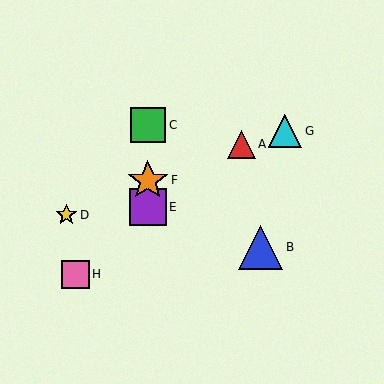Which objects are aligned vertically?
Objects C, E, F are aligned vertically.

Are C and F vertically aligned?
Yes, both are at x≈148.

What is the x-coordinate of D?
Object D is at x≈66.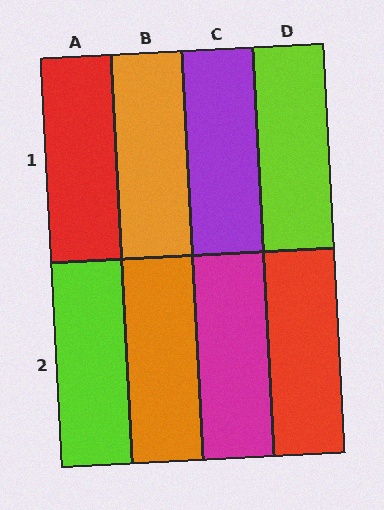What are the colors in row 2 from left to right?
Lime, orange, magenta, red.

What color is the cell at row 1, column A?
Red.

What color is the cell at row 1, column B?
Orange.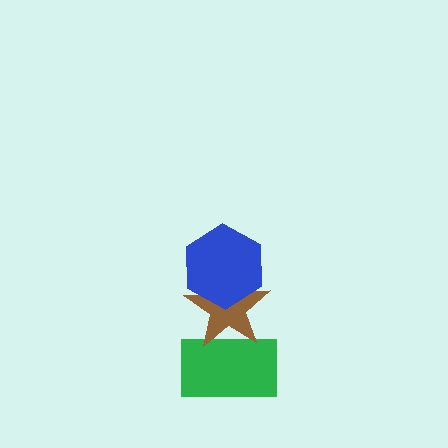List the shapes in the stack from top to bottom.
From top to bottom: the blue hexagon, the brown star, the green rectangle.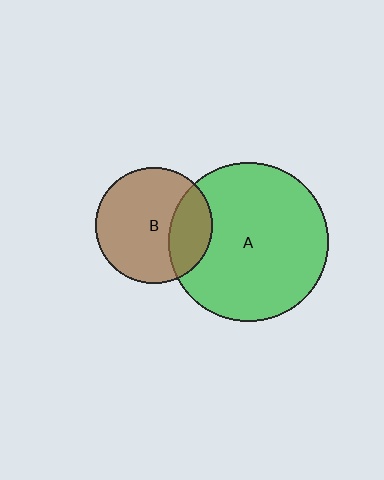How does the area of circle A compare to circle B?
Approximately 1.9 times.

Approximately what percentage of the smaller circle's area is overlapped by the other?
Approximately 25%.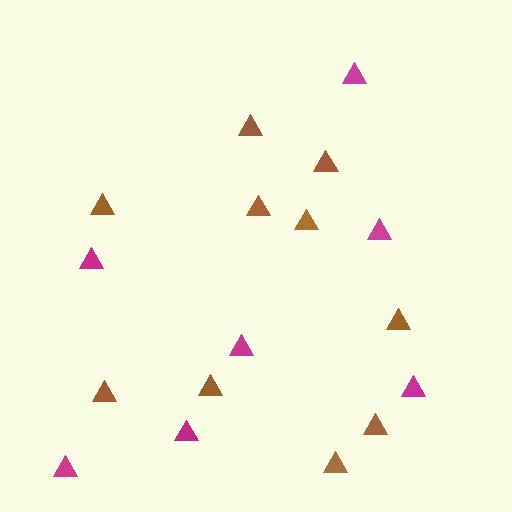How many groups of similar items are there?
There are 2 groups: one group of brown triangles (10) and one group of magenta triangles (7).